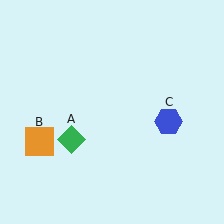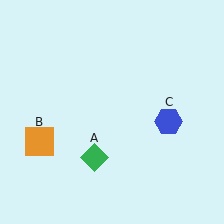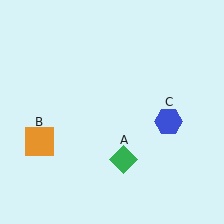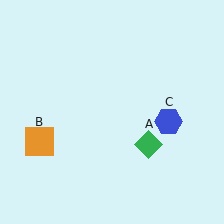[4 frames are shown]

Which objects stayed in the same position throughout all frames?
Orange square (object B) and blue hexagon (object C) remained stationary.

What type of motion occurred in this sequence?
The green diamond (object A) rotated counterclockwise around the center of the scene.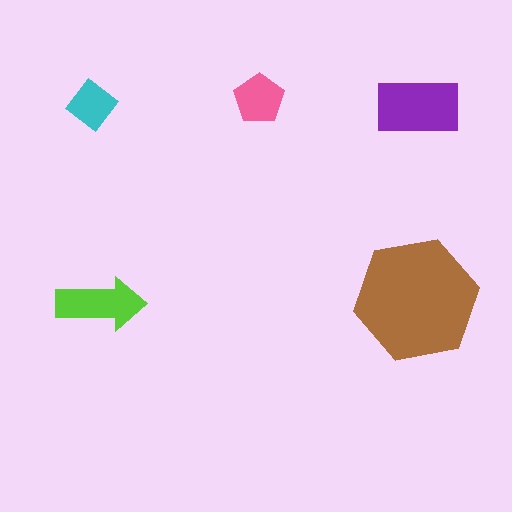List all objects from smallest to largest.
The cyan diamond, the pink pentagon, the lime arrow, the purple rectangle, the brown hexagon.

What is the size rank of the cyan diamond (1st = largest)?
5th.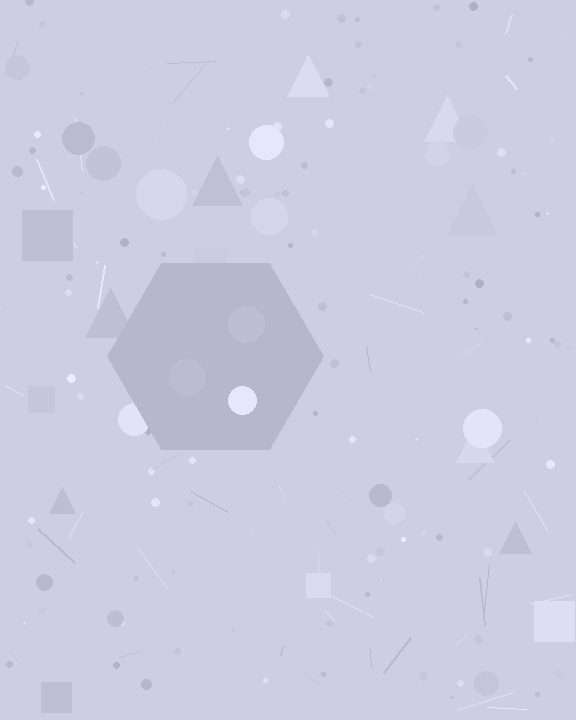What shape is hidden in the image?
A hexagon is hidden in the image.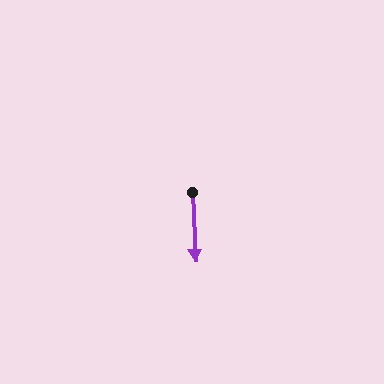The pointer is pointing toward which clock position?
Roughly 6 o'clock.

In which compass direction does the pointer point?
South.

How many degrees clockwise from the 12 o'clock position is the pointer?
Approximately 177 degrees.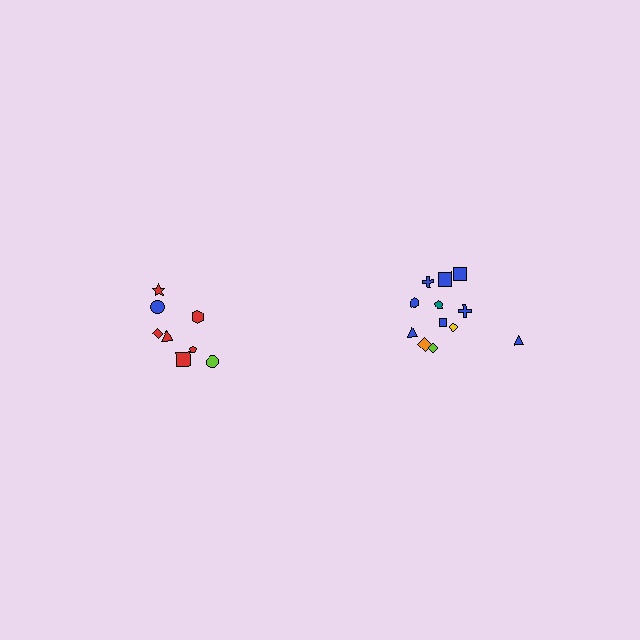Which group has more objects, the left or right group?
The right group.